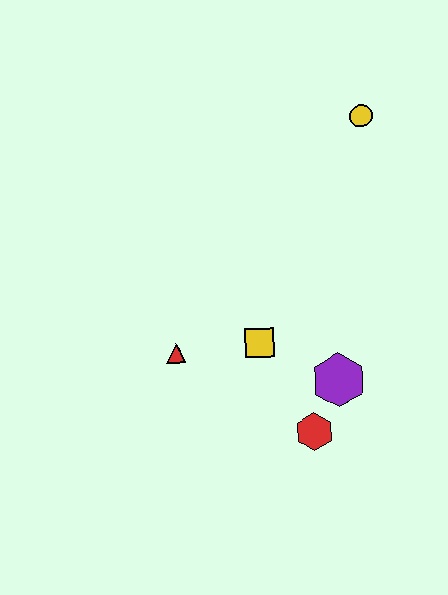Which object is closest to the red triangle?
The yellow square is closest to the red triangle.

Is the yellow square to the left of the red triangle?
No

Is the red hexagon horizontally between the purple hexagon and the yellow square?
Yes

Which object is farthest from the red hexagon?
The yellow circle is farthest from the red hexagon.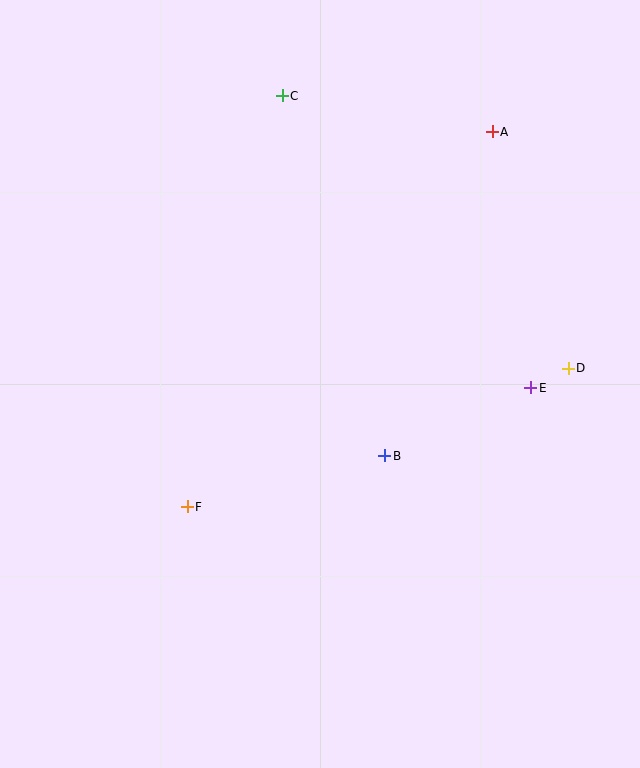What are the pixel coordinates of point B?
Point B is at (385, 456).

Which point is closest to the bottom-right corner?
Point E is closest to the bottom-right corner.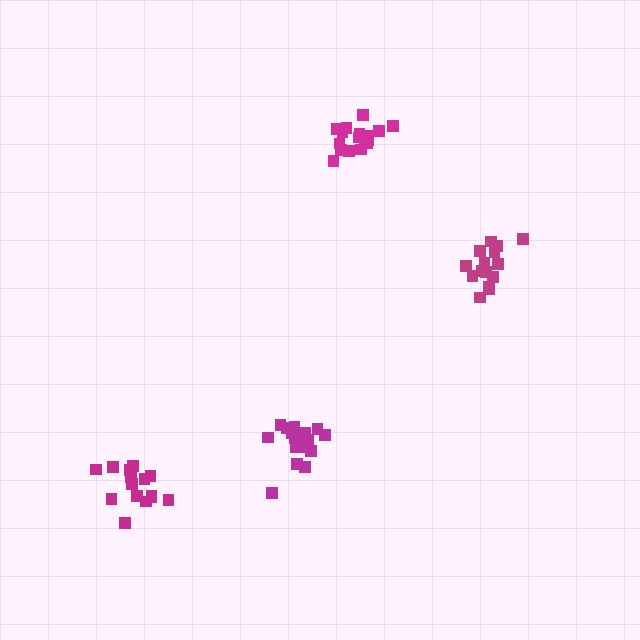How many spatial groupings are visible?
There are 4 spatial groupings.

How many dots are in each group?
Group 1: 15 dots, Group 2: 17 dots, Group 3: 19 dots, Group 4: 16 dots (67 total).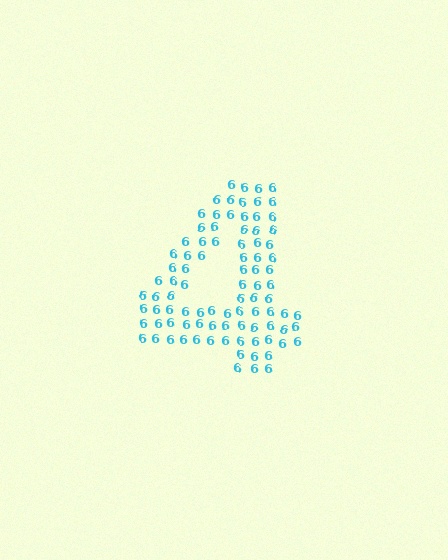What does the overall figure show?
The overall figure shows the digit 4.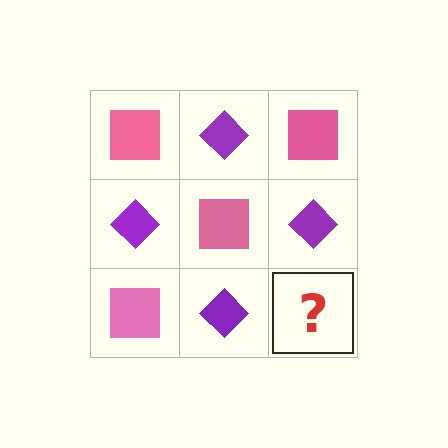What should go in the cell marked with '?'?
The missing cell should contain a pink square.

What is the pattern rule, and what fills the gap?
The rule is that it alternates pink square and purple diamond in a checkerboard pattern. The gap should be filled with a pink square.